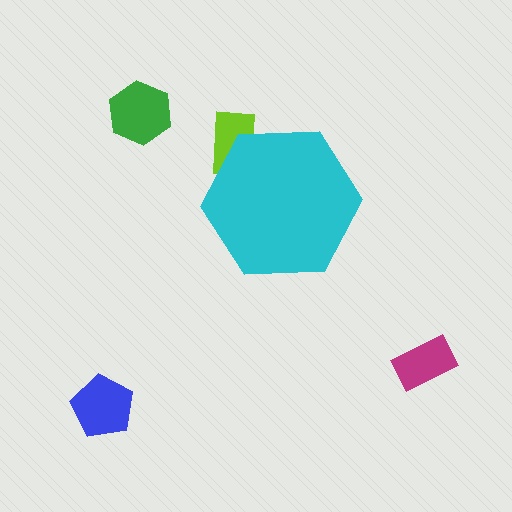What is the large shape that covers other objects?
A cyan hexagon.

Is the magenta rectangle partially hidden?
No, the magenta rectangle is fully visible.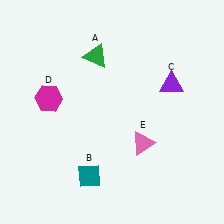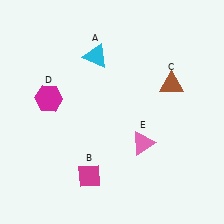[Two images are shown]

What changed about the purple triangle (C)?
In Image 1, C is purple. In Image 2, it changed to brown.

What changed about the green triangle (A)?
In Image 1, A is green. In Image 2, it changed to cyan.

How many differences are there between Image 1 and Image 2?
There are 3 differences between the two images.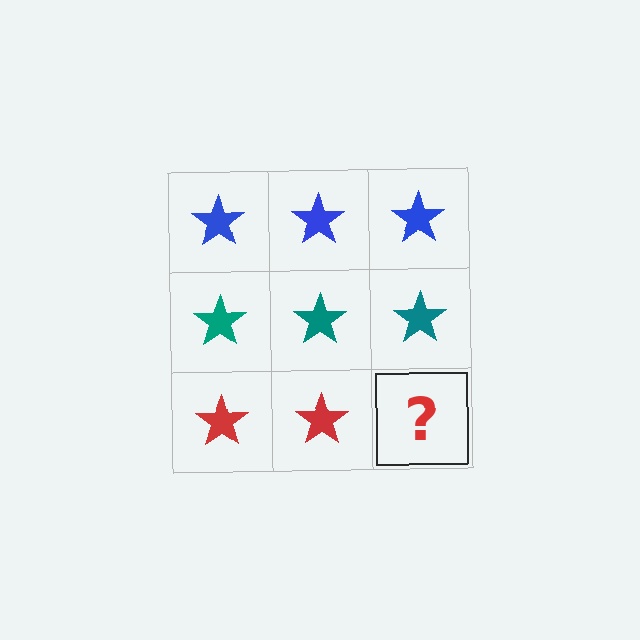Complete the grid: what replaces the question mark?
The question mark should be replaced with a red star.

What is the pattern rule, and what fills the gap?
The rule is that each row has a consistent color. The gap should be filled with a red star.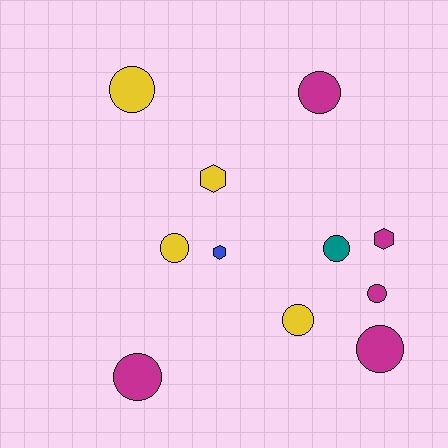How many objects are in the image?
There are 11 objects.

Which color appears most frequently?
Magenta, with 5 objects.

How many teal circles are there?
There is 1 teal circle.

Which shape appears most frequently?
Circle, with 8 objects.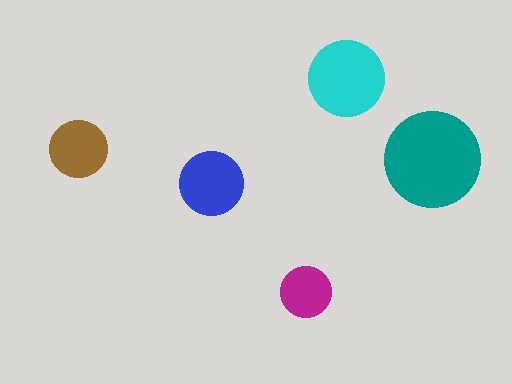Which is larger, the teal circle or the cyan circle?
The teal one.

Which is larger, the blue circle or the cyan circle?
The cyan one.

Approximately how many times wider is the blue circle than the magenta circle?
About 1.5 times wider.